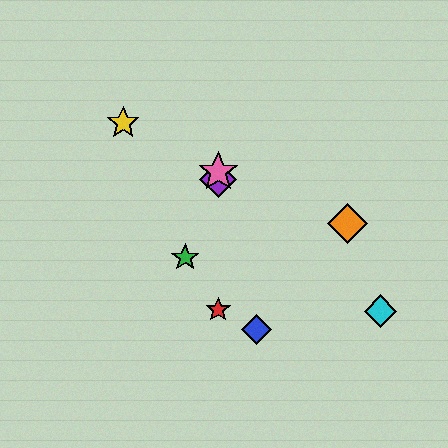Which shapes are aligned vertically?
The red star, the purple diamond, the pink star are aligned vertically.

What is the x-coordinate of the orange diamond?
The orange diamond is at x≈348.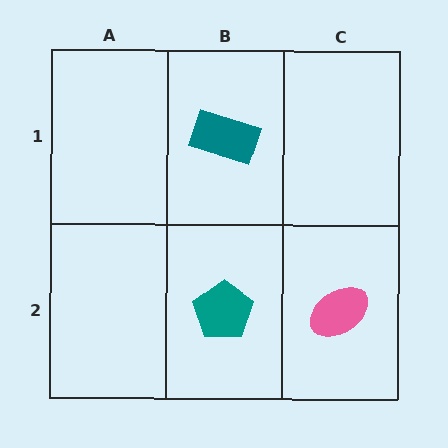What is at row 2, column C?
A pink ellipse.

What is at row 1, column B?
A teal rectangle.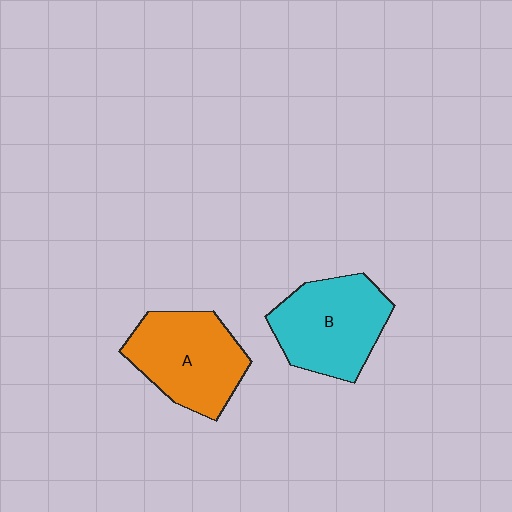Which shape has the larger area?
Shape B (cyan).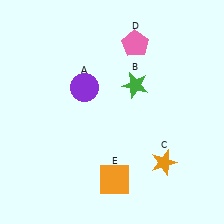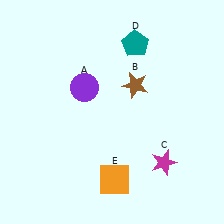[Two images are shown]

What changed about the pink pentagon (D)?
In Image 1, D is pink. In Image 2, it changed to teal.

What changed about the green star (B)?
In Image 1, B is green. In Image 2, it changed to brown.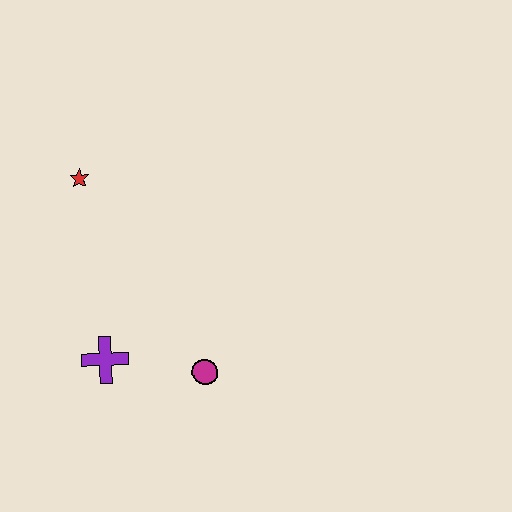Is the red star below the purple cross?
No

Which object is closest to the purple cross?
The magenta circle is closest to the purple cross.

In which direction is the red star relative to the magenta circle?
The red star is above the magenta circle.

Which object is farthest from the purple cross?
The red star is farthest from the purple cross.